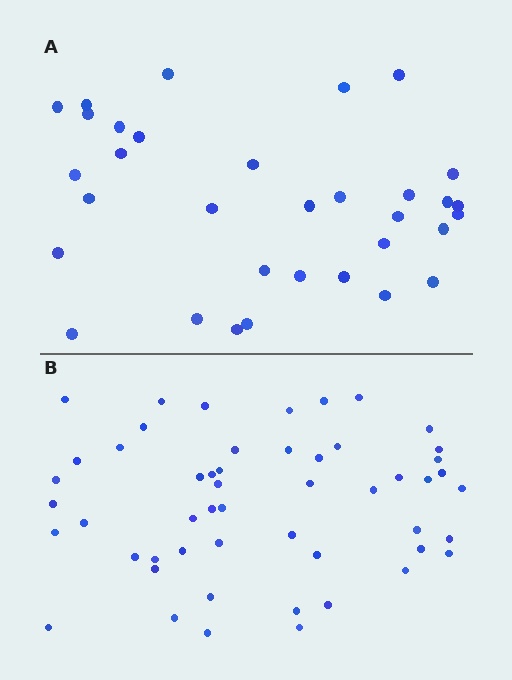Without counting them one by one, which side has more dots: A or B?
Region B (the bottom region) has more dots.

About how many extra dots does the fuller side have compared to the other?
Region B has approximately 20 more dots than region A.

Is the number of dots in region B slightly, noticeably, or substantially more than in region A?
Region B has substantially more. The ratio is roughly 1.6 to 1.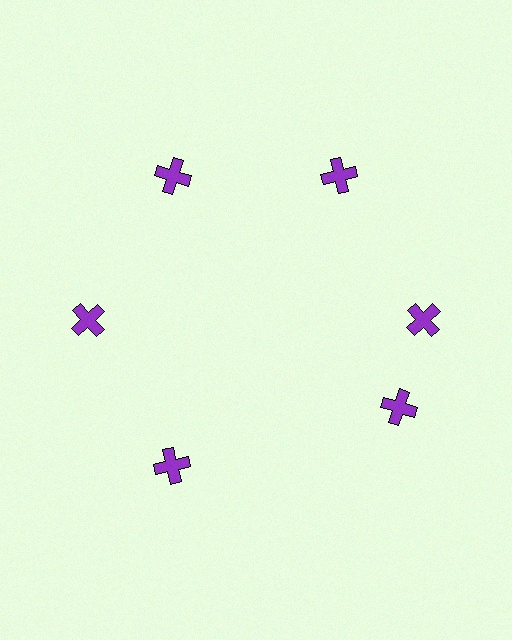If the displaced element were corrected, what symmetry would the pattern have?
It would have 6-fold rotational symmetry — the pattern would map onto itself every 60 degrees.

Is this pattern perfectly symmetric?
No. The 6 purple crosses are arranged in a ring, but one element near the 5 o'clock position is rotated out of alignment along the ring, breaking the 6-fold rotational symmetry.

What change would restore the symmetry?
The symmetry would be restored by rotating it back into even spacing with its neighbors so that all 6 crosses sit at equal angles and equal distance from the center.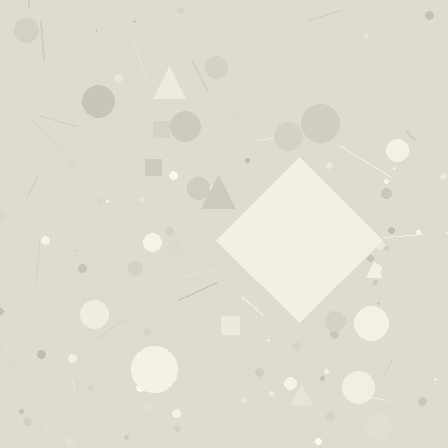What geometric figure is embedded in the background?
A diamond is embedded in the background.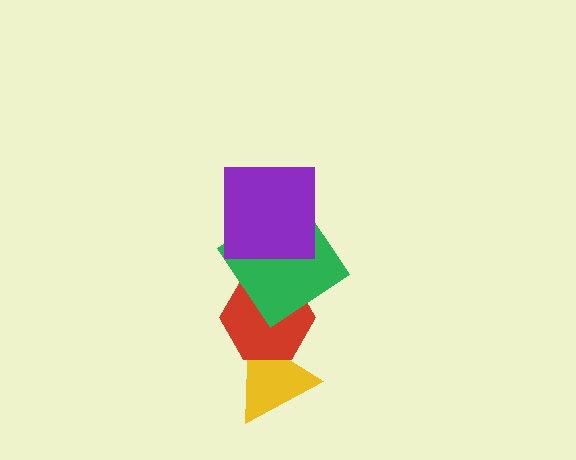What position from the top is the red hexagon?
The red hexagon is 3rd from the top.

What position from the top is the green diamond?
The green diamond is 2nd from the top.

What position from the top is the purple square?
The purple square is 1st from the top.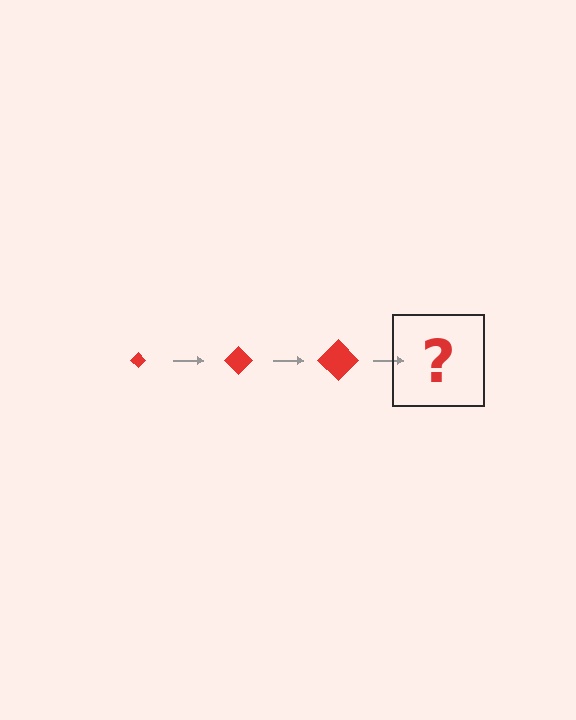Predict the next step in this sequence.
The next step is a red diamond, larger than the previous one.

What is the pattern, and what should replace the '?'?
The pattern is that the diamond gets progressively larger each step. The '?' should be a red diamond, larger than the previous one.